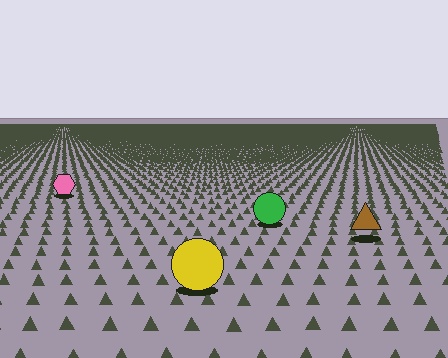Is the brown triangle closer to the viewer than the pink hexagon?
Yes. The brown triangle is closer — you can tell from the texture gradient: the ground texture is coarser near it.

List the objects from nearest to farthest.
From nearest to farthest: the yellow circle, the brown triangle, the green circle, the pink hexagon.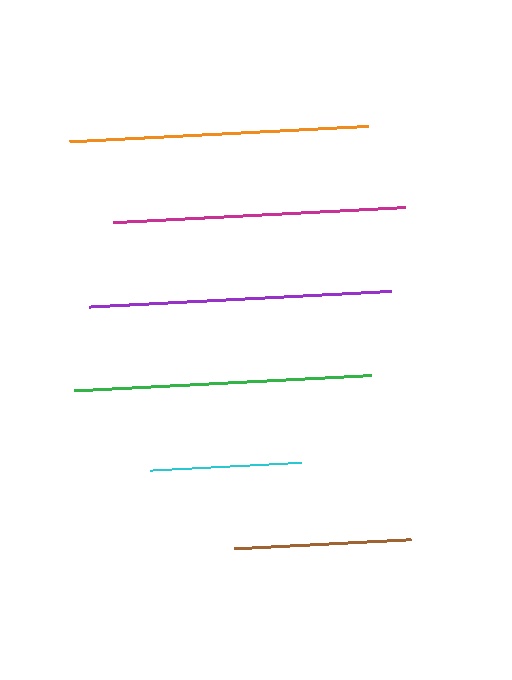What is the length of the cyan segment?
The cyan segment is approximately 152 pixels long.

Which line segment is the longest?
The purple line is the longest at approximately 302 pixels.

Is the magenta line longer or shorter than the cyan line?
The magenta line is longer than the cyan line.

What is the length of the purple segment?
The purple segment is approximately 302 pixels long.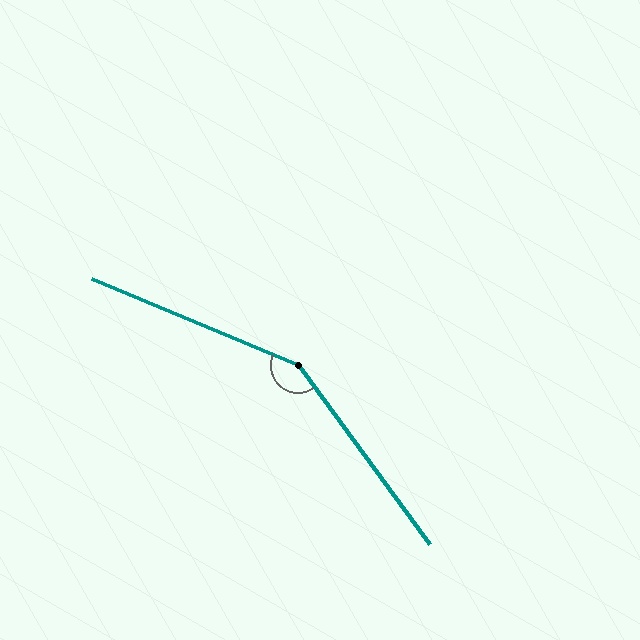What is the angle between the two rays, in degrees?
Approximately 149 degrees.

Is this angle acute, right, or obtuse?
It is obtuse.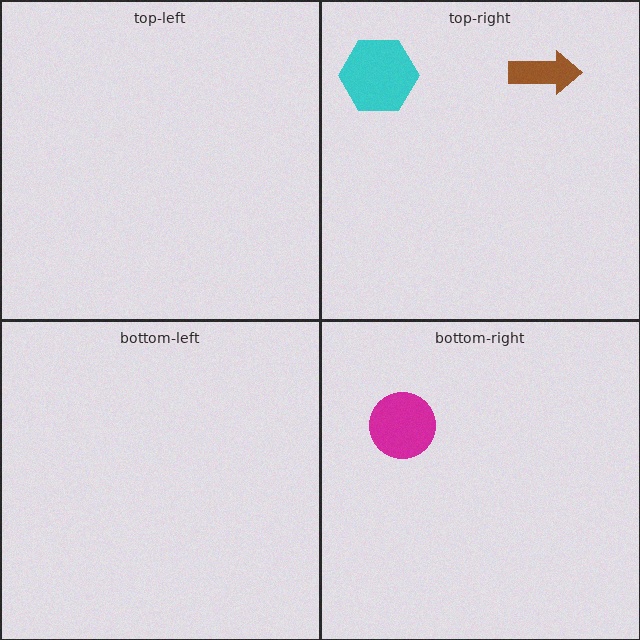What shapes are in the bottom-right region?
The magenta circle.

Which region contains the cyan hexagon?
The top-right region.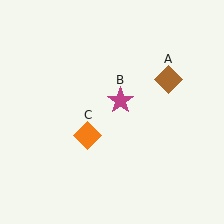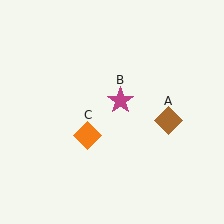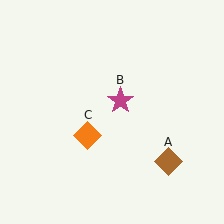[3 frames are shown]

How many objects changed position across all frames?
1 object changed position: brown diamond (object A).